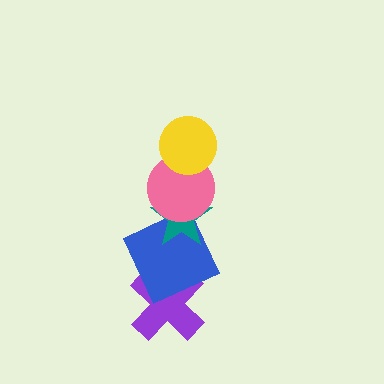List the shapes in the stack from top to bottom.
From top to bottom: the yellow circle, the pink circle, the teal star, the blue square, the purple cross.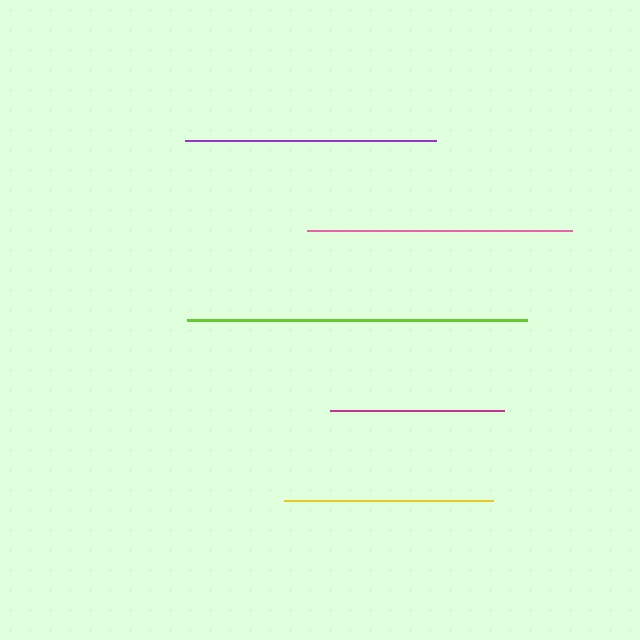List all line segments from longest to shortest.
From longest to shortest: lime, pink, purple, yellow, magenta.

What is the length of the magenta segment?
The magenta segment is approximately 174 pixels long.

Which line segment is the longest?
The lime line is the longest at approximately 340 pixels.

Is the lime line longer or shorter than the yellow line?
The lime line is longer than the yellow line.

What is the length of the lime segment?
The lime segment is approximately 340 pixels long.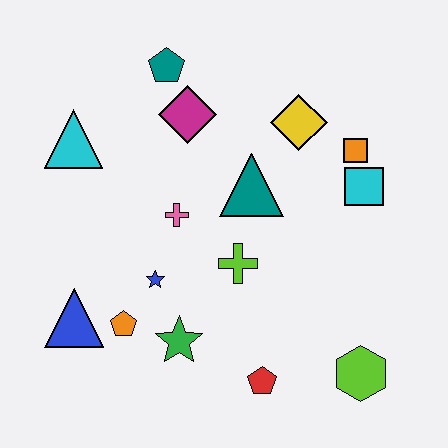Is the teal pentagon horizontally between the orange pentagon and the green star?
Yes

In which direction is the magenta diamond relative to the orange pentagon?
The magenta diamond is above the orange pentagon.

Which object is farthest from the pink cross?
The lime hexagon is farthest from the pink cross.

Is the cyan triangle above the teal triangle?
Yes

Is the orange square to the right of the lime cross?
Yes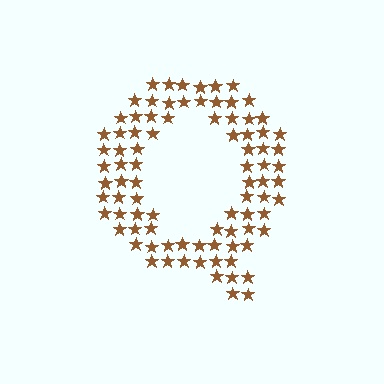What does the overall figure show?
The overall figure shows the letter Q.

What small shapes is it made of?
It is made of small stars.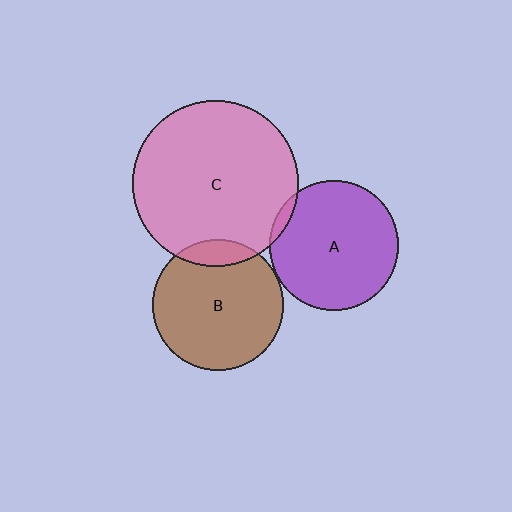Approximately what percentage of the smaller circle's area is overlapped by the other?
Approximately 5%.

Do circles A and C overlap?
Yes.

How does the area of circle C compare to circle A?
Approximately 1.6 times.